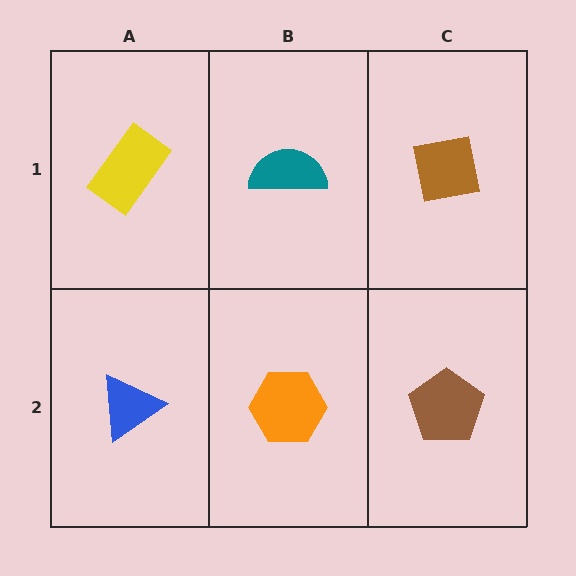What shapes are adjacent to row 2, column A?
A yellow rectangle (row 1, column A), an orange hexagon (row 2, column B).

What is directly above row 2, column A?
A yellow rectangle.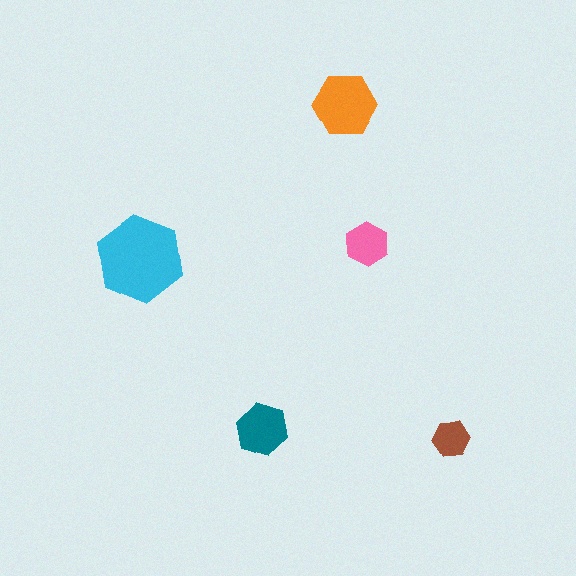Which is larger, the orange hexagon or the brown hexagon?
The orange one.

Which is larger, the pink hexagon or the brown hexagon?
The pink one.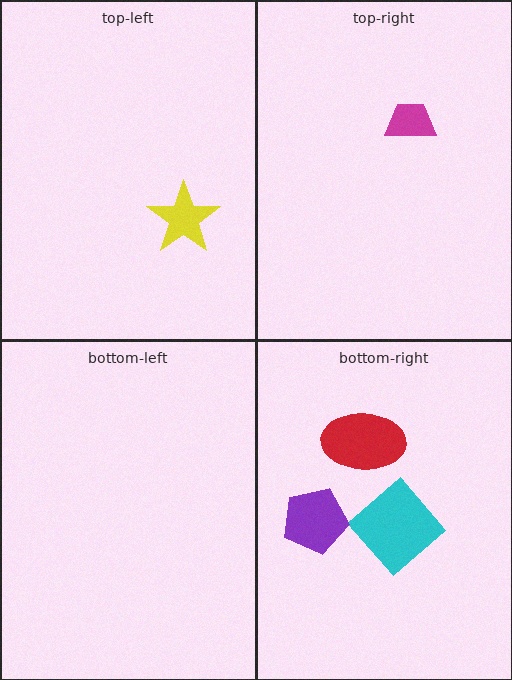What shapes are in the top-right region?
The magenta trapezoid.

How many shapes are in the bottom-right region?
3.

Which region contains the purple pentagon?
The bottom-right region.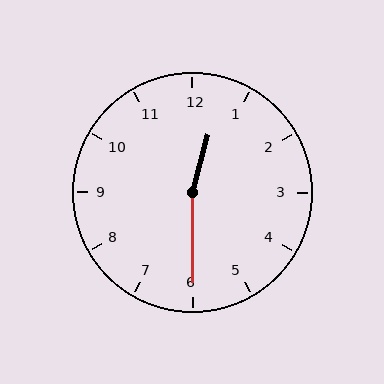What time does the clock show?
12:30.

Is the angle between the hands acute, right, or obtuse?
It is obtuse.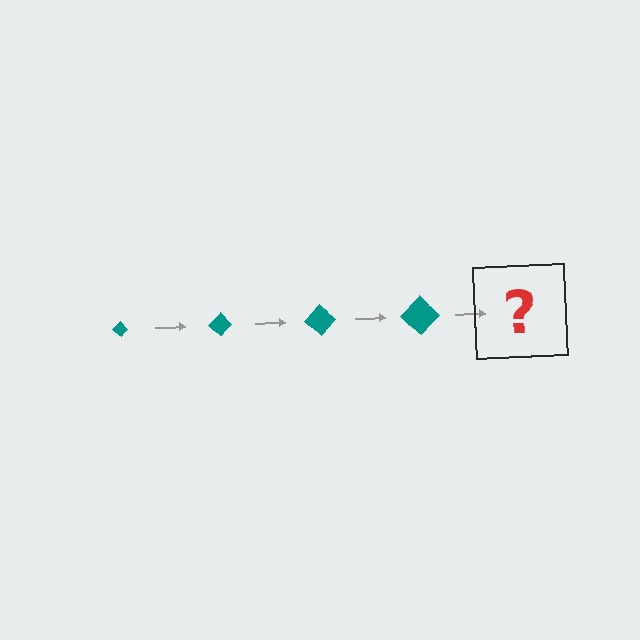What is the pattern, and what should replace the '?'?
The pattern is that the diamond gets progressively larger each step. The '?' should be a teal diamond, larger than the previous one.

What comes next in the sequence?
The next element should be a teal diamond, larger than the previous one.